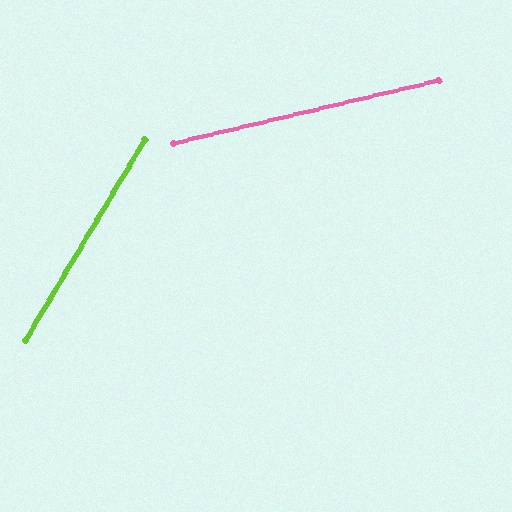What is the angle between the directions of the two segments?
Approximately 46 degrees.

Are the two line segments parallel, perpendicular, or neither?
Neither parallel nor perpendicular — they differ by about 46°.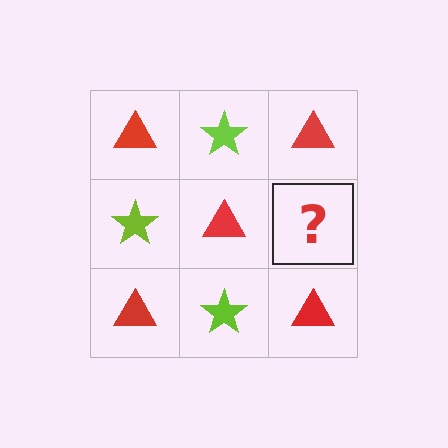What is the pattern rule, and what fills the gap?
The rule is that it alternates red triangle and lime star in a checkerboard pattern. The gap should be filled with a lime star.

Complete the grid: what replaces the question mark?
The question mark should be replaced with a lime star.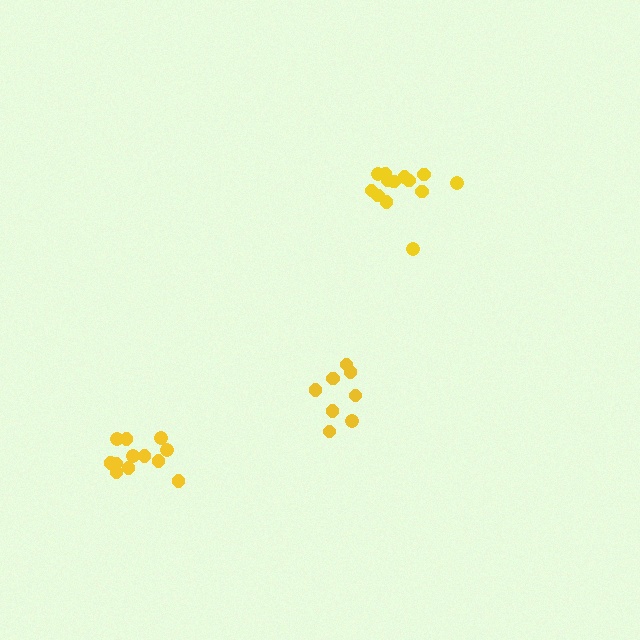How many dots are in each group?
Group 1: 13 dots, Group 2: 8 dots, Group 3: 12 dots (33 total).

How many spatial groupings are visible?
There are 3 spatial groupings.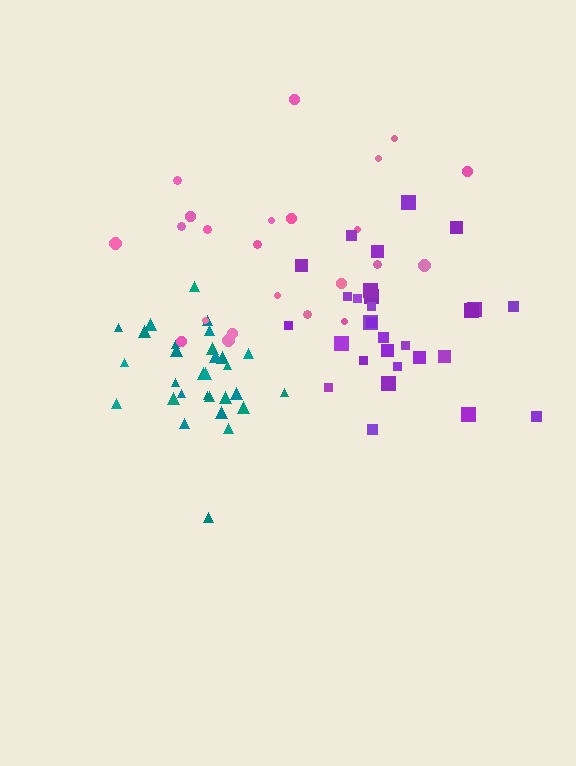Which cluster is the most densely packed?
Teal.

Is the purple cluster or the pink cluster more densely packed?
Purple.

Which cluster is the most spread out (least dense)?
Pink.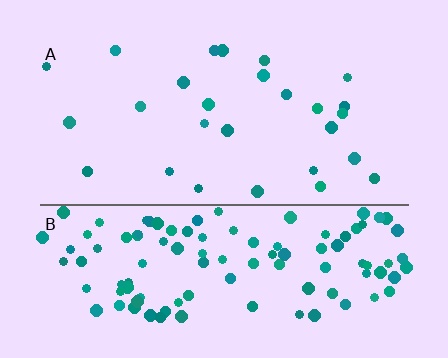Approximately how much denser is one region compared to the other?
Approximately 4.4× — region B over region A.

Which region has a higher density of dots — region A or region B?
B (the bottom).